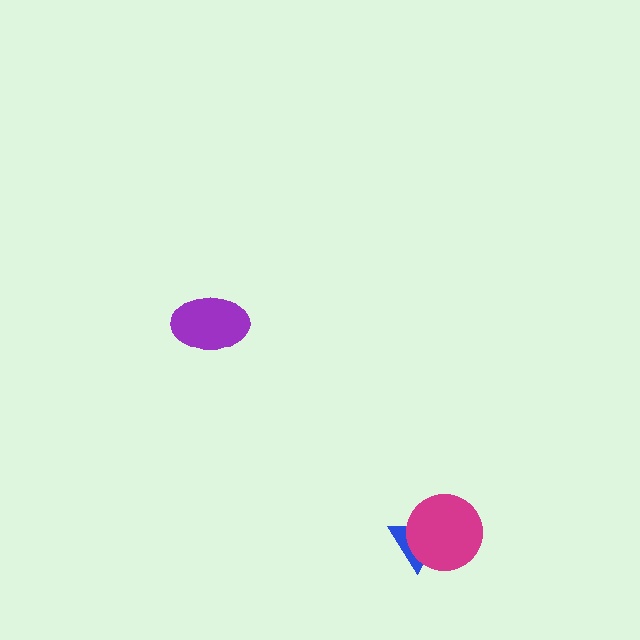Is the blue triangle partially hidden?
Yes, it is partially covered by another shape.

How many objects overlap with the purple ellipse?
0 objects overlap with the purple ellipse.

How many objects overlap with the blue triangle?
1 object overlaps with the blue triangle.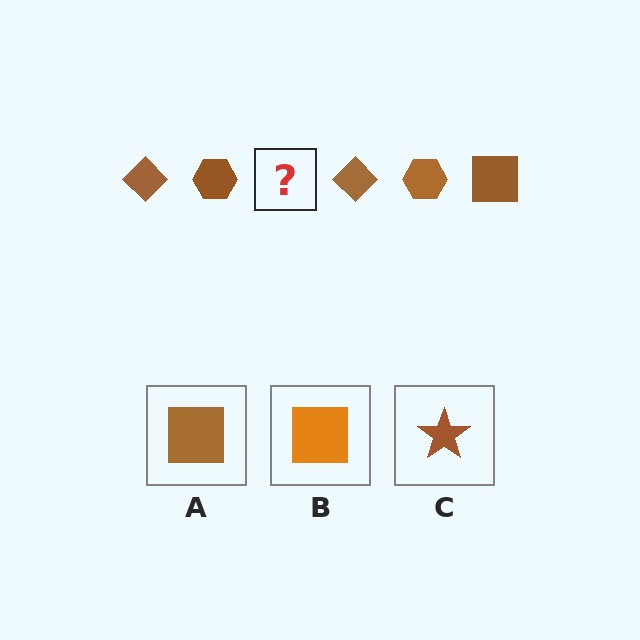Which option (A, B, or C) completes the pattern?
A.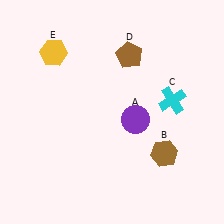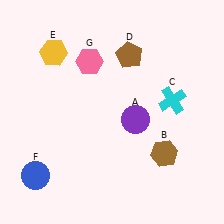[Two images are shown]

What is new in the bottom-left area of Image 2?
A blue circle (F) was added in the bottom-left area of Image 2.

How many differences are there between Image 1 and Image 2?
There are 2 differences between the two images.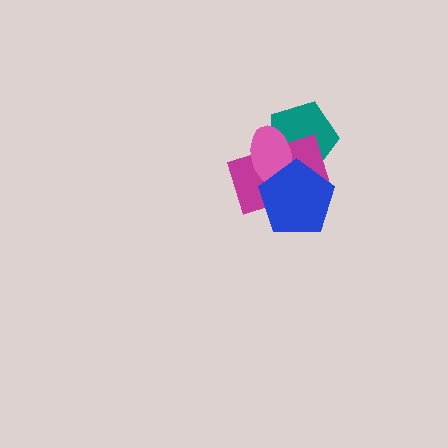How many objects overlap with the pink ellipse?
3 objects overlap with the pink ellipse.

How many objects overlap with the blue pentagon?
3 objects overlap with the blue pentagon.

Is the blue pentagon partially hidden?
No, no other shape covers it.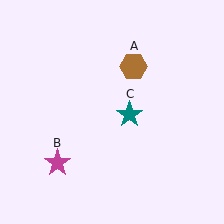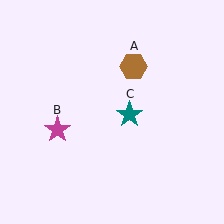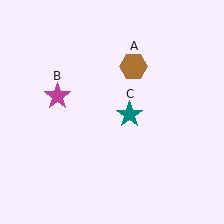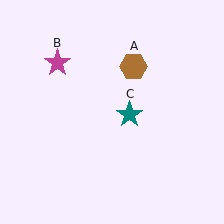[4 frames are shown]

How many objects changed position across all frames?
1 object changed position: magenta star (object B).